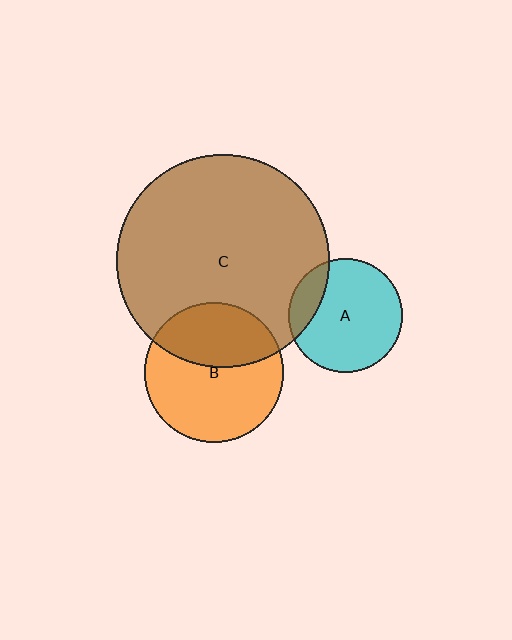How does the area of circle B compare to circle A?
Approximately 1.5 times.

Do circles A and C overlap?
Yes.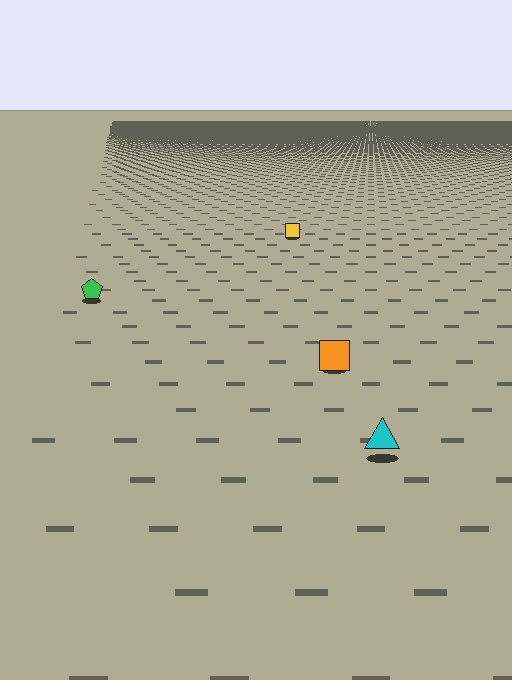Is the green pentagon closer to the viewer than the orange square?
No. The orange square is closer — you can tell from the texture gradient: the ground texture is coarser near it.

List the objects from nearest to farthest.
From nearest to farthest: the cyan triangle, the orange square, the green pentagon, the yellow square.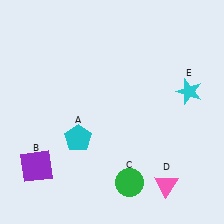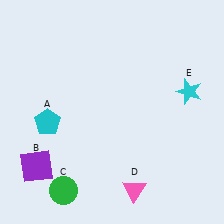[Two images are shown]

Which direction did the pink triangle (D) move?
The pink triangle (D) moved left.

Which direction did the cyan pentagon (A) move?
The cyan pentagon (A) moved left.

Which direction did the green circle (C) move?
The green circle (C) moved left.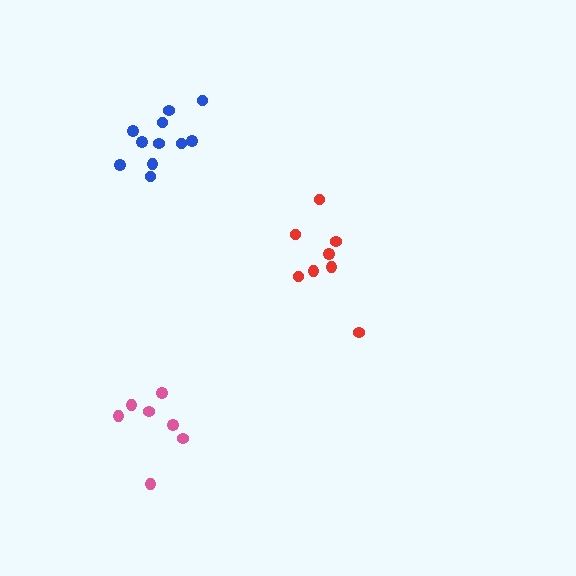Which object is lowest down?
The pink cluster is bottommost.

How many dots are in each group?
Group 1: 7 dots, Group 2: 11 dots, Group 3: 8 dots (26 total).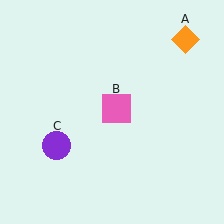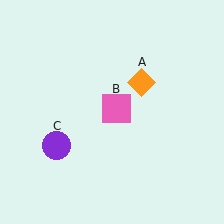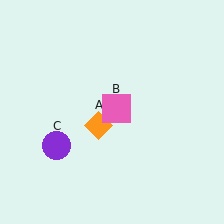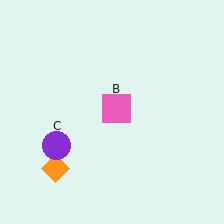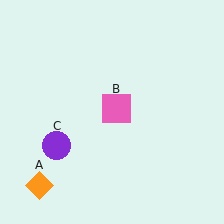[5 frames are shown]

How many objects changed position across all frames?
1 object changed position: orange diamond (object A).